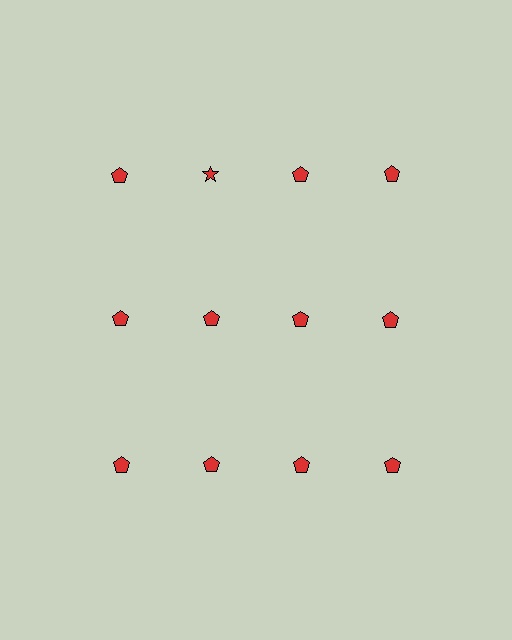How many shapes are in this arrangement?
There are 12 shapes arranged in a grid pattern.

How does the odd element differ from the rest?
It has a different shape: star instead of pentagon.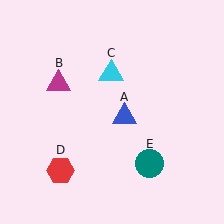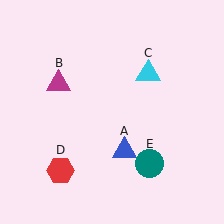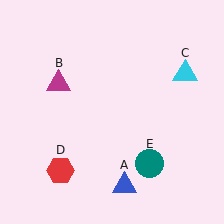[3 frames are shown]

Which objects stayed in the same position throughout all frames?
Magenta triangle (object B) and red hexagon (object D) and teal circle (object E) remained stationary.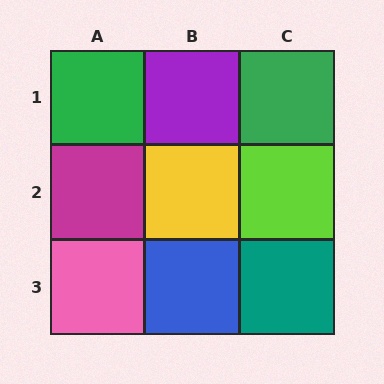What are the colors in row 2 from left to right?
Magenta, yellow, lime.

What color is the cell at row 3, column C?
Teal.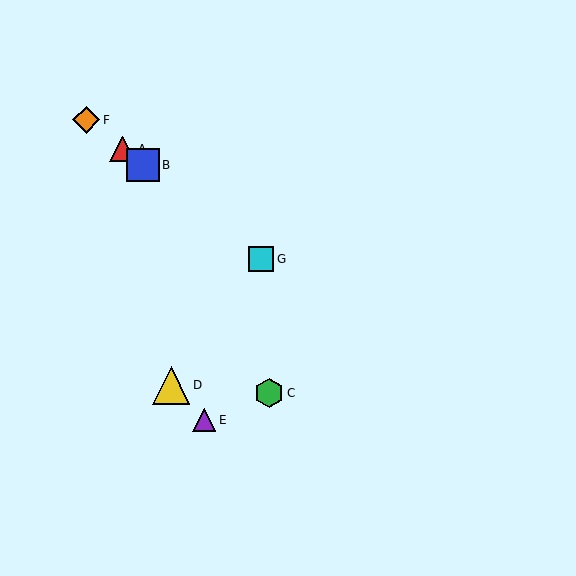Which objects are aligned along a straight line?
Objects A, B, F, G are aligned along a straight line.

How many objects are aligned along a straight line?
4 objects (A, B, F, G) are aligned along a straight line.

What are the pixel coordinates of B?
Object B is at (143, 165).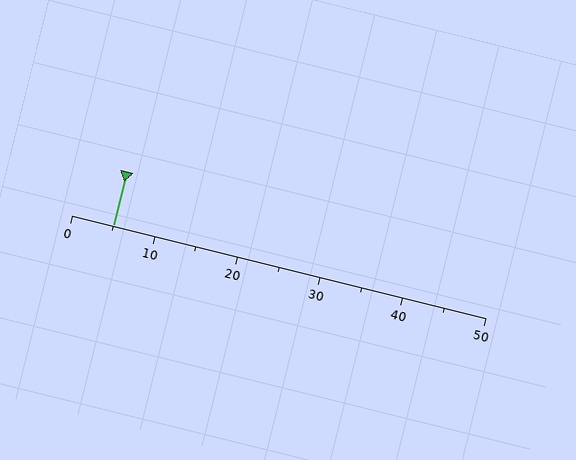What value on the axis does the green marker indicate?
The marker indicates approximately 5.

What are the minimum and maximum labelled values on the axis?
The axis runs from 0 to 50.